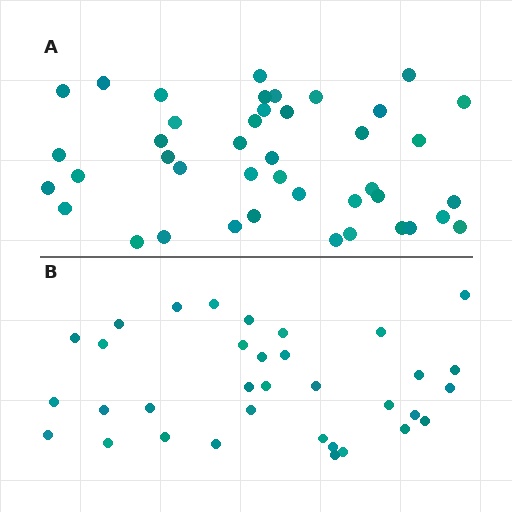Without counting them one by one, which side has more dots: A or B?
Region A (the top region) has more dots.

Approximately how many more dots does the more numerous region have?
Region A has roughly 8 or so more dots than region B.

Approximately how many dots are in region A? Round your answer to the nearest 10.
About 40 dots. (The exact count is 42, which rounds to 40.)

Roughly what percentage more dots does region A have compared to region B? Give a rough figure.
About 25% more.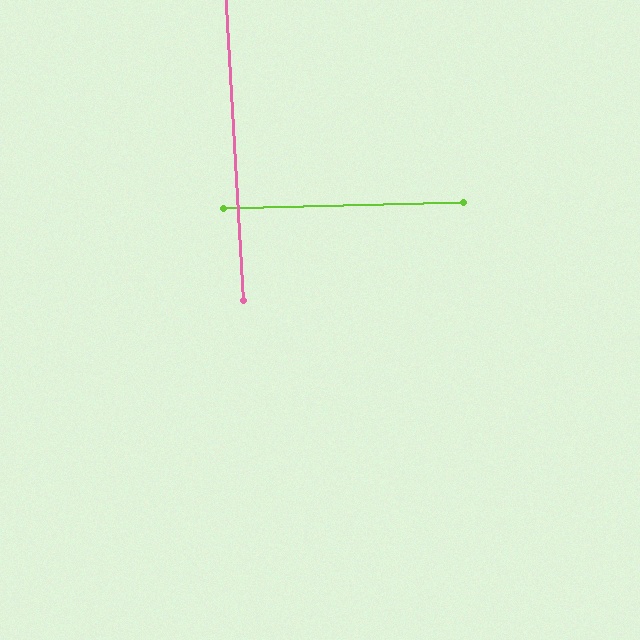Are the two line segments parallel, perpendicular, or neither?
Perpendicular — they meet at approximately 88°.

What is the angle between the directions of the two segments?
Approximately 88 degrees.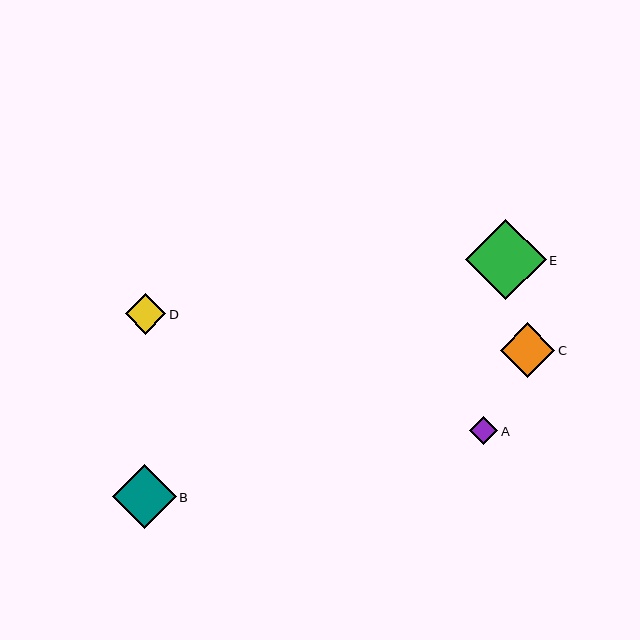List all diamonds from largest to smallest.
From largest to smallest: E, B, C, D, A.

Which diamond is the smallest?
Diamond A is the smallest with a size of approximately 28 pixels.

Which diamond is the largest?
Diamond E is the largest with a size of approximately 80 pixels.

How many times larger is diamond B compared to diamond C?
Diamond B is approximately 1.2 times the size of diamond C.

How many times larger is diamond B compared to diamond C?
Diamond B is approximately 1.2 times the size of diamond C.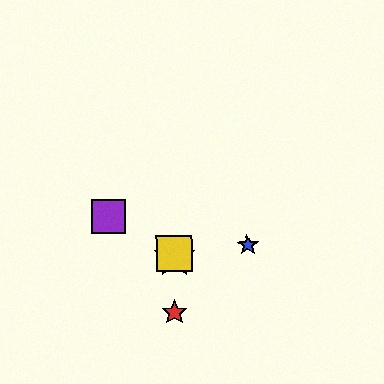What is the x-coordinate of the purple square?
The purple square is at x≈109.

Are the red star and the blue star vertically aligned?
No, the red star is at x≈175 and the blue star is at x≈247.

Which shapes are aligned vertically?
The red star, the green star, the yellow square are aligned vertically.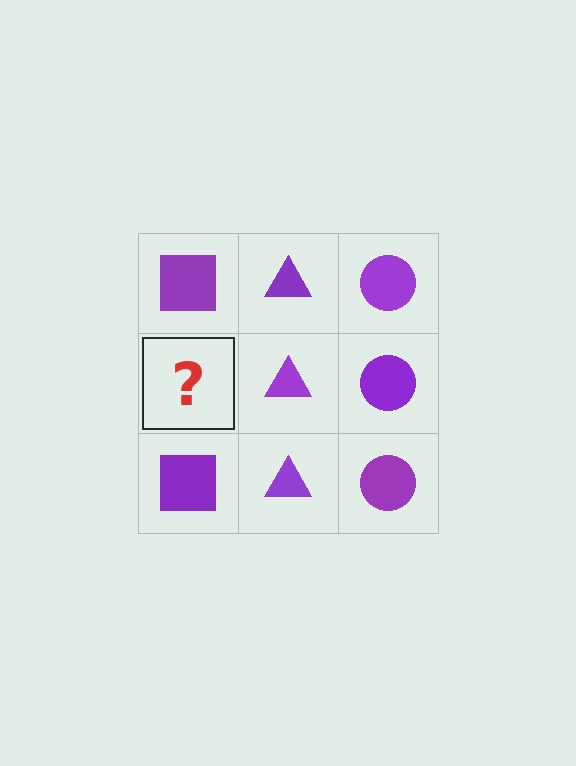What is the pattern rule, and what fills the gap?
The rule is that each column has a consistent shape. The gap should be filled with a purple square.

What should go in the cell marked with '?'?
The missing cell should contain a purple square.